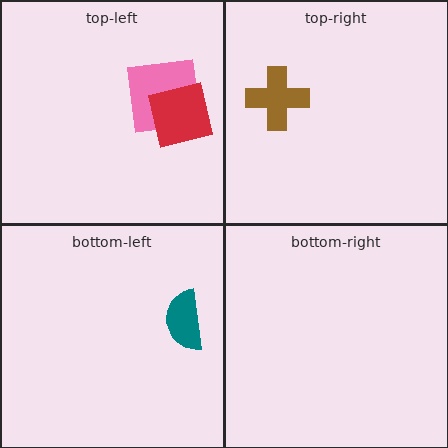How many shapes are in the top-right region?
1.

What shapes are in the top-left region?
The pink square, the red square.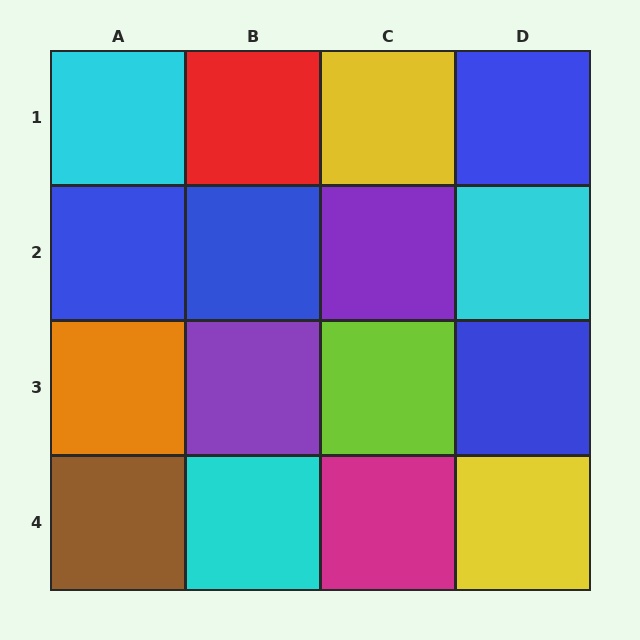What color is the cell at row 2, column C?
Purple.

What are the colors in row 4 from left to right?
Brown, cyan, magenta, yellow.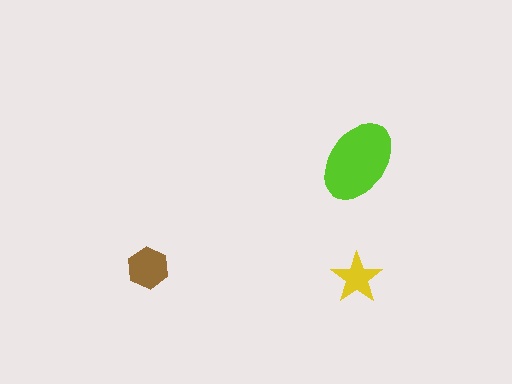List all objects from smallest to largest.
The yellow star, the brown hexagon, the lime ellipse.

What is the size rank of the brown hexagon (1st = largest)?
2nd.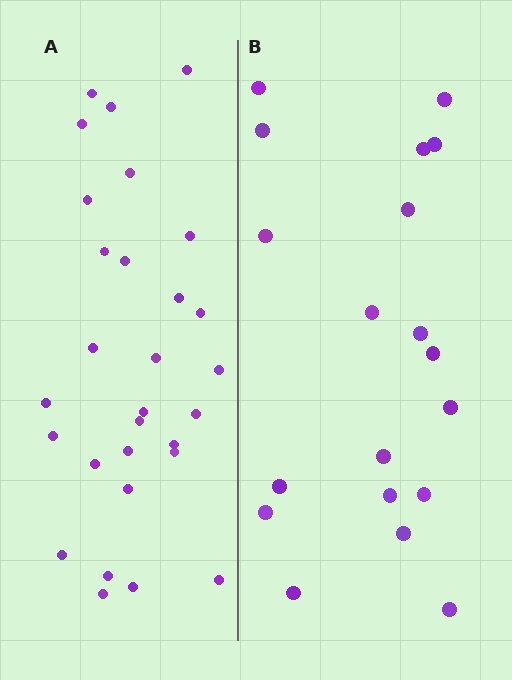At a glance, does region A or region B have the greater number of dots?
Region A (the left region) has more dots.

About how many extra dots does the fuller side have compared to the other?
Region A has roughly 10 or so more dots than region B.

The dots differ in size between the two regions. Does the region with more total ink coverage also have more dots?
No. Region B has more total ink coverage because its dots are larger, but region A actually contains more individual dots. Total area can be misleading — the number of items is what matters here.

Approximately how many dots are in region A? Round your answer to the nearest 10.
About 30 dots. (The exact count is 29, which rounds to 30.)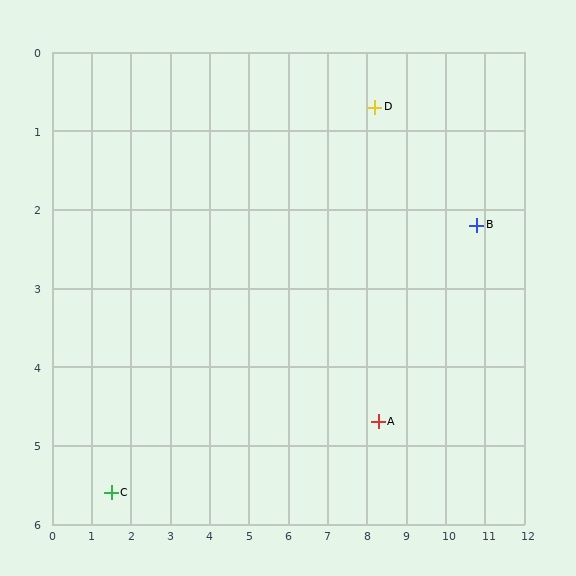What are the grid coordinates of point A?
Point A is at approximately (8.3, 4.7).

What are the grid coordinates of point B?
Point B is at approximately (10.8, 2.2).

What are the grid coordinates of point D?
Point D is at approximately (8.2, 0.7).